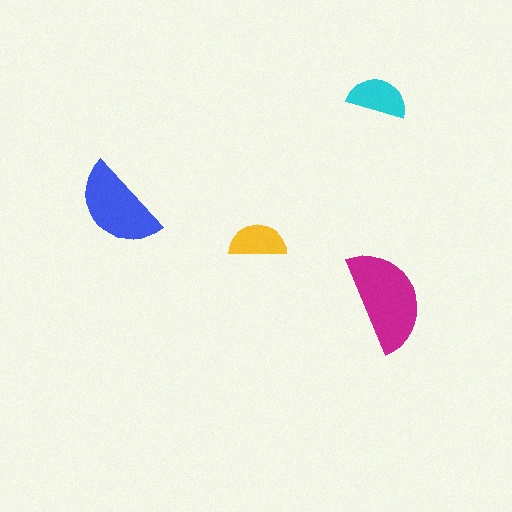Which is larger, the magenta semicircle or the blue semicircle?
The magenta one.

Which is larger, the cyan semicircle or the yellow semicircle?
The cyan one.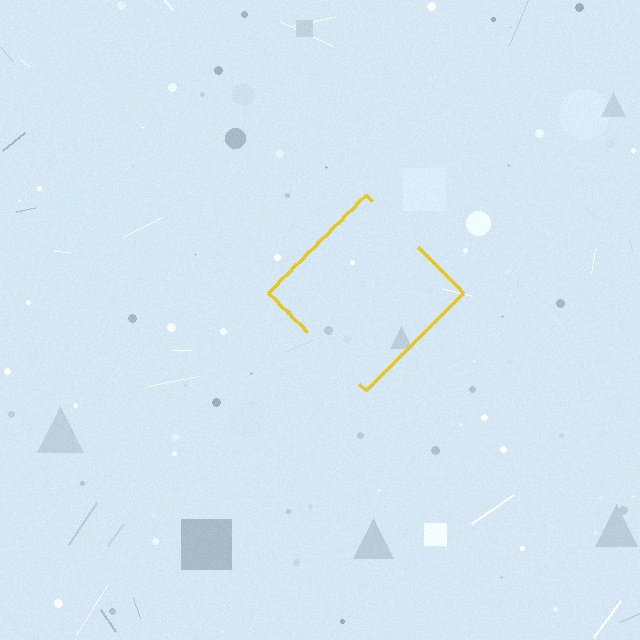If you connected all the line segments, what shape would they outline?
They would outline a diamond.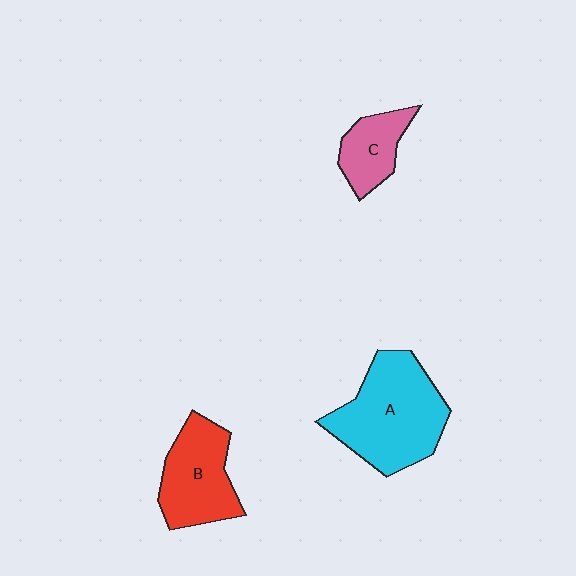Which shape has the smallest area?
Shape C (pink).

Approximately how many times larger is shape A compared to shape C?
Approximately 2.3 times.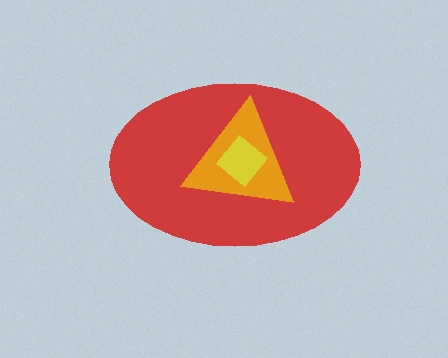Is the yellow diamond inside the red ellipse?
Yes.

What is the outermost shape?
The red ellipse.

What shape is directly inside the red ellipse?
The orange triangle.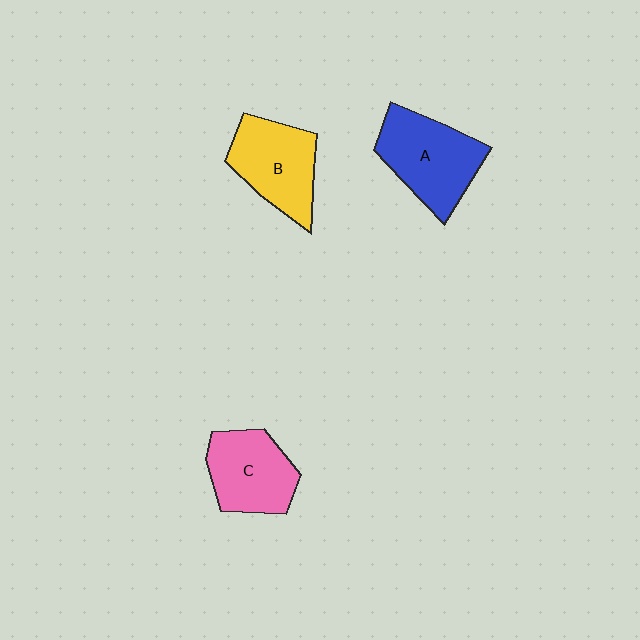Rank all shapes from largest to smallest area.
From largest to smallest: A (blue), B (yellow), C (pink).